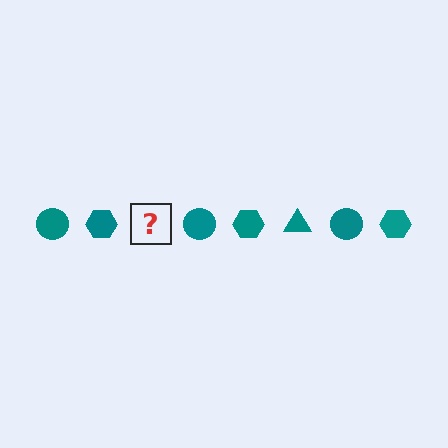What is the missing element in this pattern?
The missing element is a teal triangle.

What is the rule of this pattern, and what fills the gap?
The rule is that the pattern cycles through circle, hexagon, triangle shapes in teal. The gap should be filled with a teal triangle.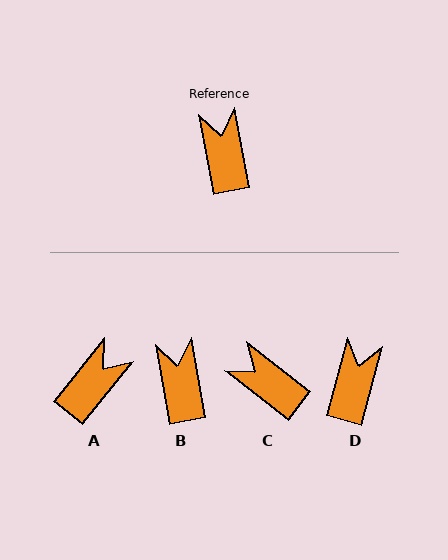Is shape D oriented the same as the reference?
No, it is off by about 26 degrees.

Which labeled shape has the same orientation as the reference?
B.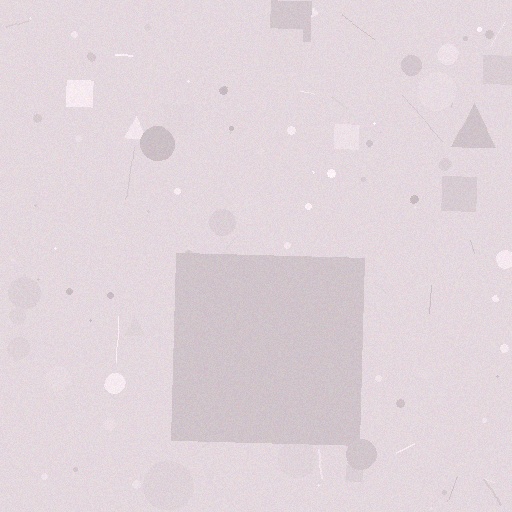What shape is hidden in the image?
A square is hidden in the image.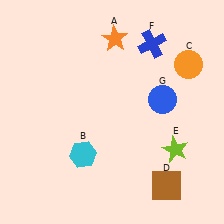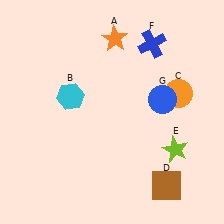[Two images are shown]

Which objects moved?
The objects that moved are: the cyan hexagon (B), the orange circle (C).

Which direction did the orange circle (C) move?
The orange circle (C) moved down.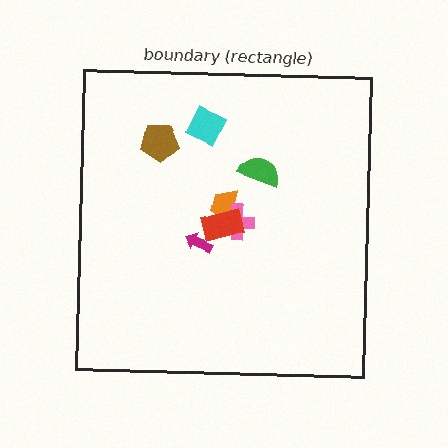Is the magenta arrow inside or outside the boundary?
Inside.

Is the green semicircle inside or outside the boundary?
Inside.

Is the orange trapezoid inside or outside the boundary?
Inside.